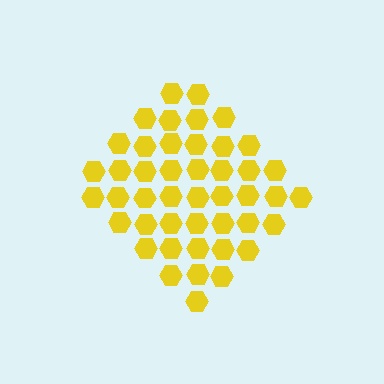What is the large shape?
The large shape is a diamond.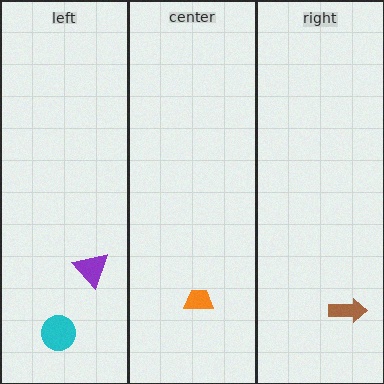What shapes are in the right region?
The brown arrow.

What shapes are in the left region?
The cyan circle, the purple triangle.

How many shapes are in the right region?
1.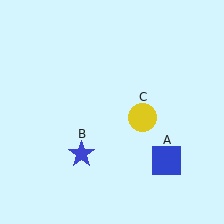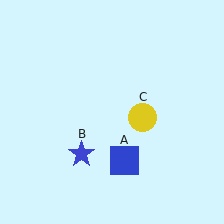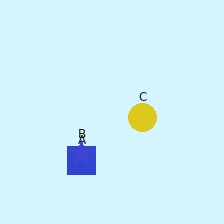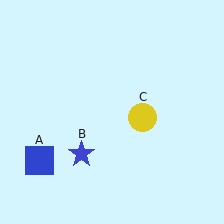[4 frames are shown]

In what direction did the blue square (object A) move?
The blue square (object A) moved left.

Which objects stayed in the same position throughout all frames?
Blue star (object B) and yellow circle (object C) remained stationary.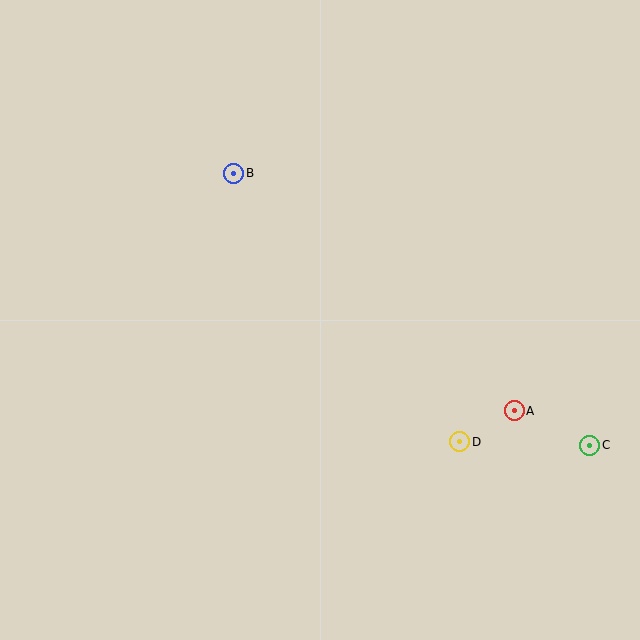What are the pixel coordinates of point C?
Point C is at (590, 445).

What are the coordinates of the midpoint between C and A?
The midpoint between C and A is at (552, 428).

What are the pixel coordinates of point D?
Point D is at (460, 442).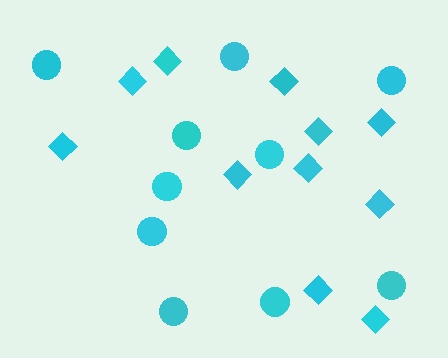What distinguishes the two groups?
There are 2 groups: one group of diamonds (11) and one group of circles (10).